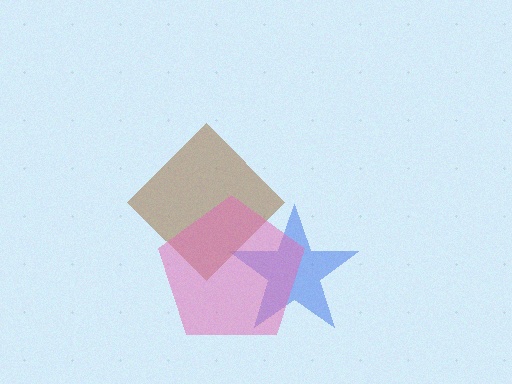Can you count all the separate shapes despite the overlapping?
Yes, there are 3 separate shapes.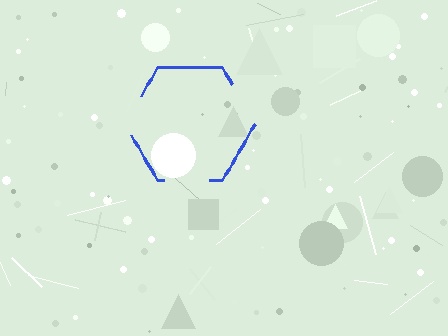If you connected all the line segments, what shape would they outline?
They would outline a hexagon.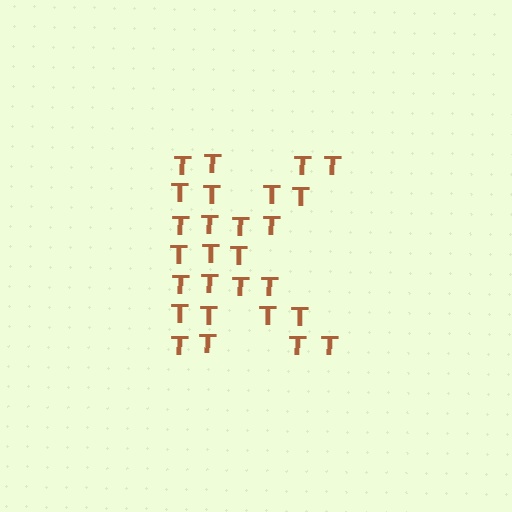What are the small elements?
The small elements are letter T's.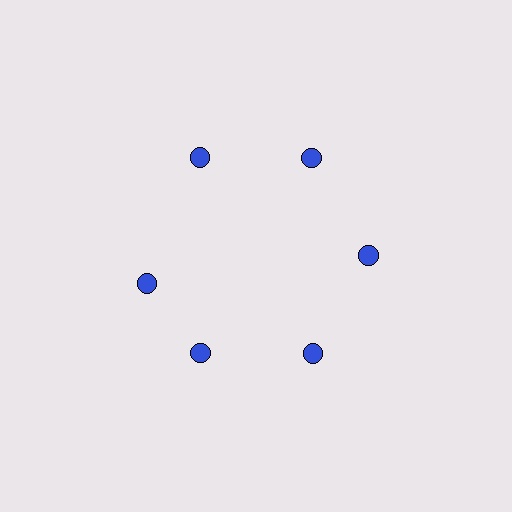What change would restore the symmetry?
The symmetry would be restored by rotating it back into even spacing with its neighbors so that all 6 circles sit at equal angles and equal distance from the center.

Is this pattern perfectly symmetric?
No. The 6 blue circles are arranged in a ring, but one element near the 9 o'clock position is rotated out of alignment along the ring, breaking the 6-fold rotational symmetry.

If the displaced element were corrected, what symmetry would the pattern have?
It would have 6-fold rotational symmetry — the pattern would map onto itself every 60 degrees.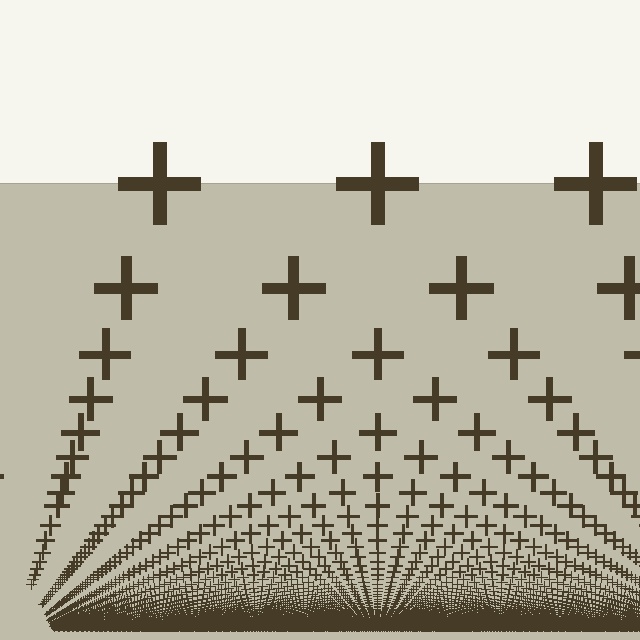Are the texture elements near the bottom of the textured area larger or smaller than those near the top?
Smaller. The gradient is inverted — elements near the bottom are smaller and denser.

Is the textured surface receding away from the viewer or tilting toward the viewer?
The surface appears to tilt toward the viewer. Texture elements get larger and sparser toward the top.